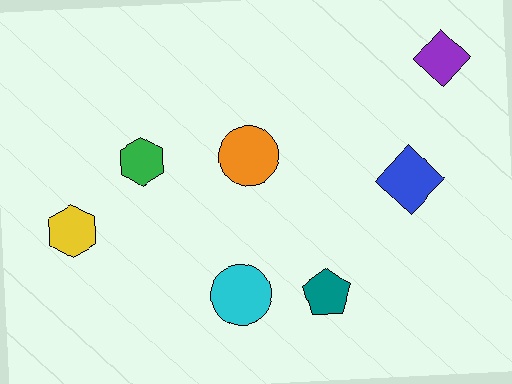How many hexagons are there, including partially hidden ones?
There are 2 hexagons.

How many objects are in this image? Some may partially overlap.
There are 7 objects.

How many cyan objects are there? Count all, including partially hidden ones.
There is 1 cyan object.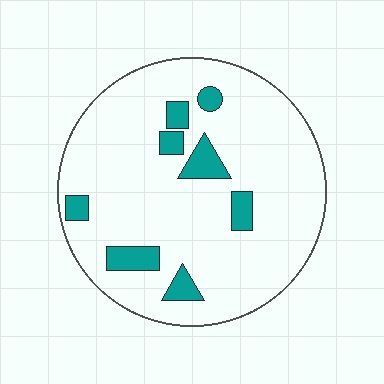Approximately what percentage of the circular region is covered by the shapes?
Approximately 10%.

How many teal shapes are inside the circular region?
8.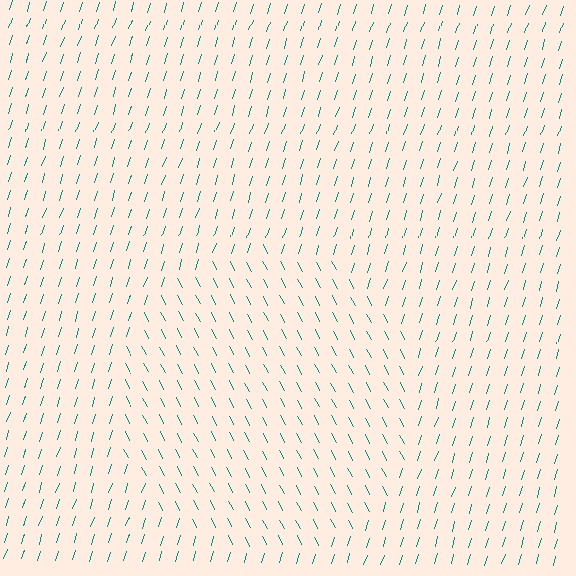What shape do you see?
I see a circle.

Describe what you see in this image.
The image is filled with small teal line segments. A circle region in the image has lines oriented differently from the surrounding lines, creating a visible texture boundary.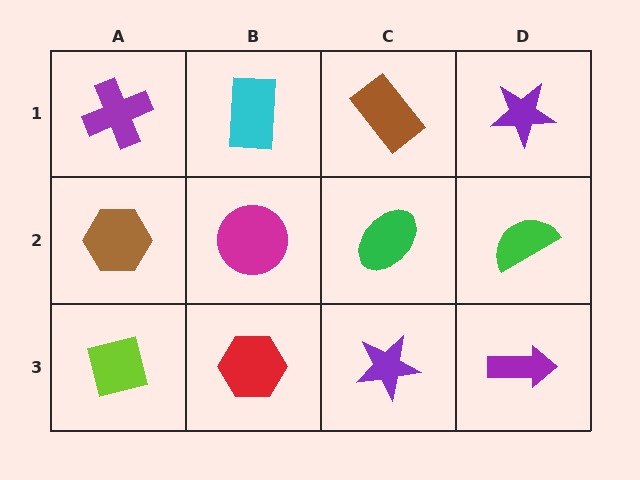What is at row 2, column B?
A magenta circle.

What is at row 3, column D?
A purple arrow.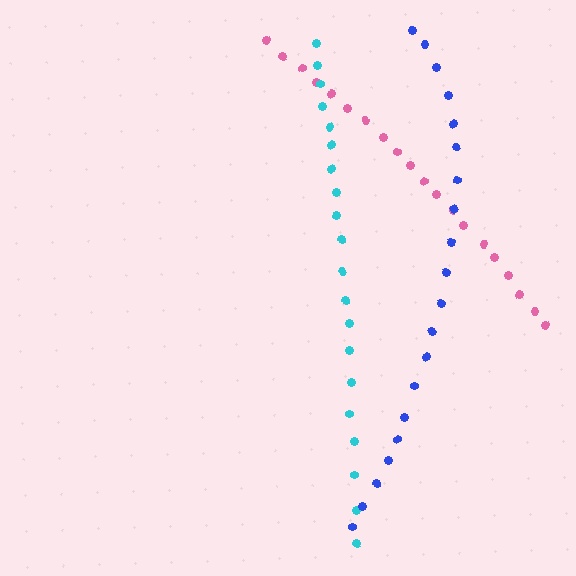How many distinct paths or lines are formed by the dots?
There are 3 distinct paths.